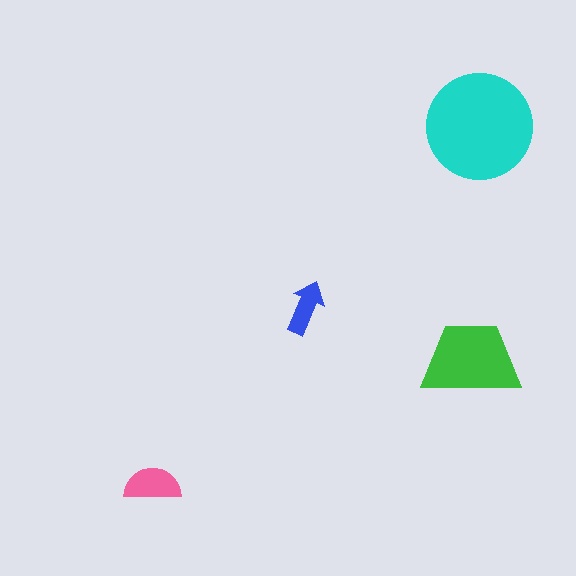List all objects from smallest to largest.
The blue arrow, the pink semicircle, the green trapezoid, the cyan circle.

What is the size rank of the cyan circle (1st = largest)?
1st.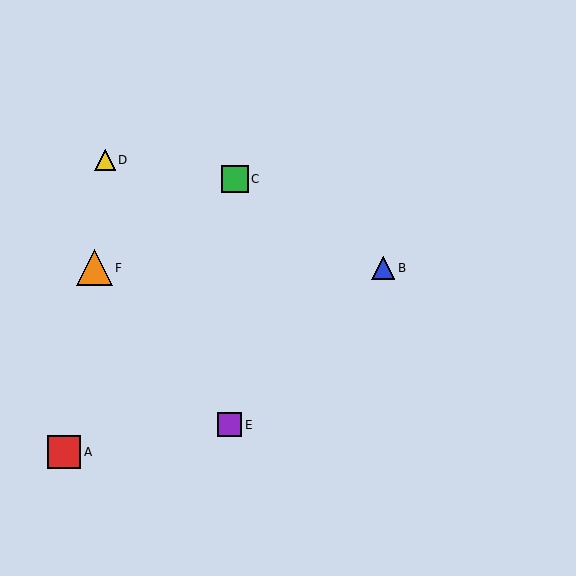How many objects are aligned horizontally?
2 objects (B, F) are aligned horizontally.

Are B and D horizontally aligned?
No, B is at y≈268 and D is at y≈160.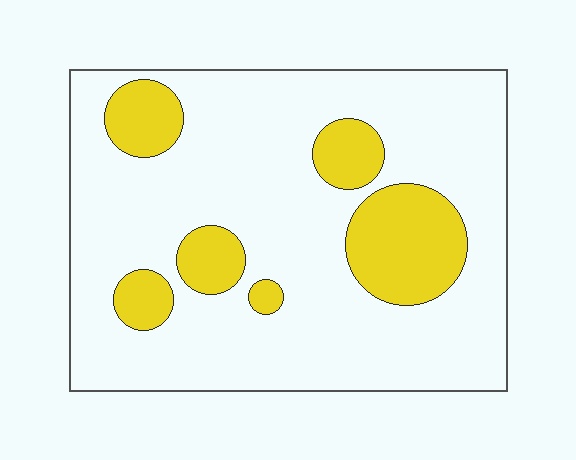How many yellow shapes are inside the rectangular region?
6.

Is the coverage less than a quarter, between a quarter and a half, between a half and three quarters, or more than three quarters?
Less than a quarter.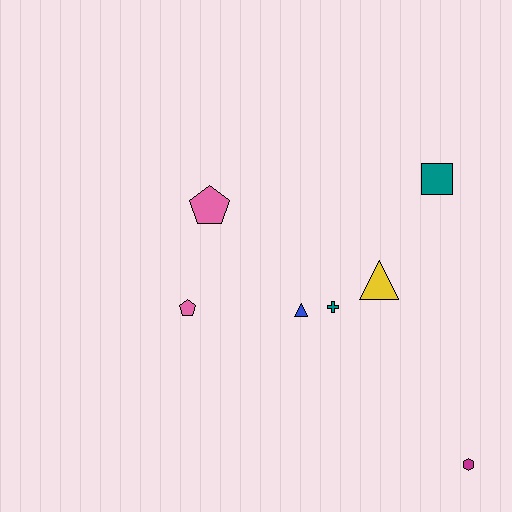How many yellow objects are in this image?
There is 1 yellow object.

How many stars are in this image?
There are no stars.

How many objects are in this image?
There are 7 objects.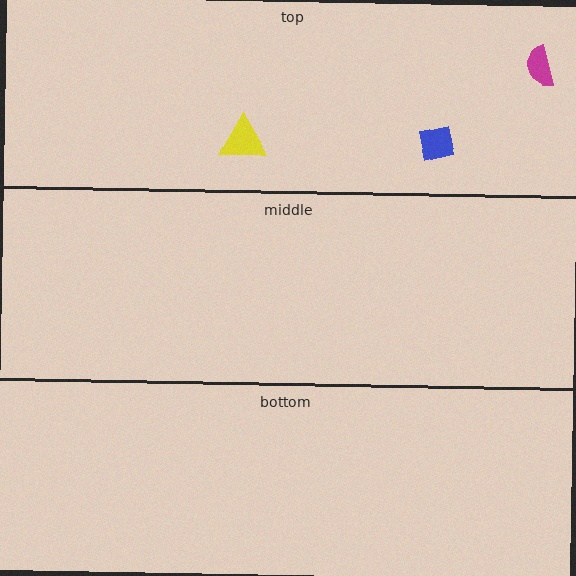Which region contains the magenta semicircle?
The top region.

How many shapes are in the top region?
3.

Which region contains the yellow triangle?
The top region.